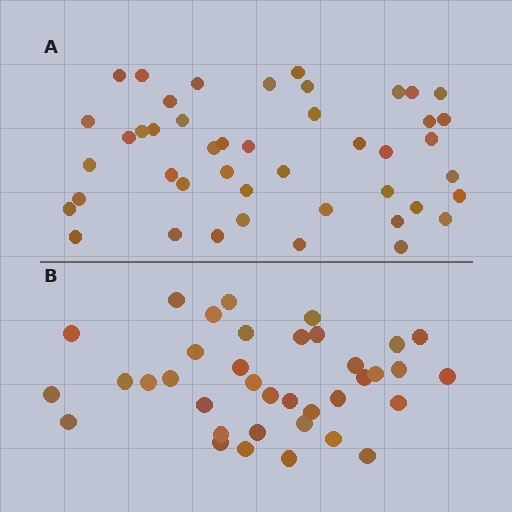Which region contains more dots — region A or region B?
Region A (the top region) has more dots.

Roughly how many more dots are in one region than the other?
Region A has roughly 8 or so more dots than region B.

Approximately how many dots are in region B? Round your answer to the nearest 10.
About 40 dots. (The exact count is 37, which rounds to 40.)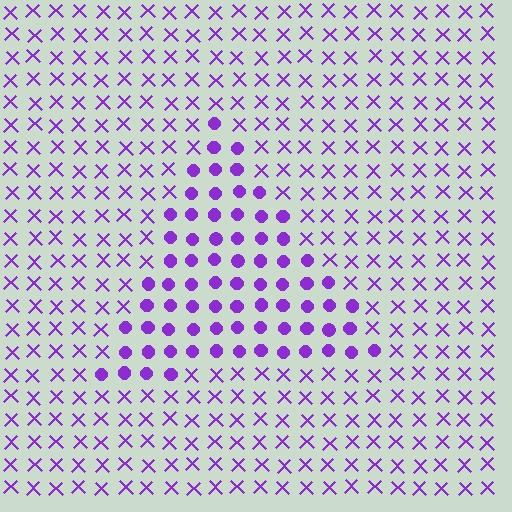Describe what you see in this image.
The image is filled with small purple elements arranged in a uniform grid. A triangle-shaped region contains circles, while the surrounding area contains X marks. The boundary is defined purely by the change in element shape.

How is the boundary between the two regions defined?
The boundary is defined by a change in element shape: circles inside vs. X marks outside. All elements share the same color and spacing.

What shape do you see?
I see a triangle.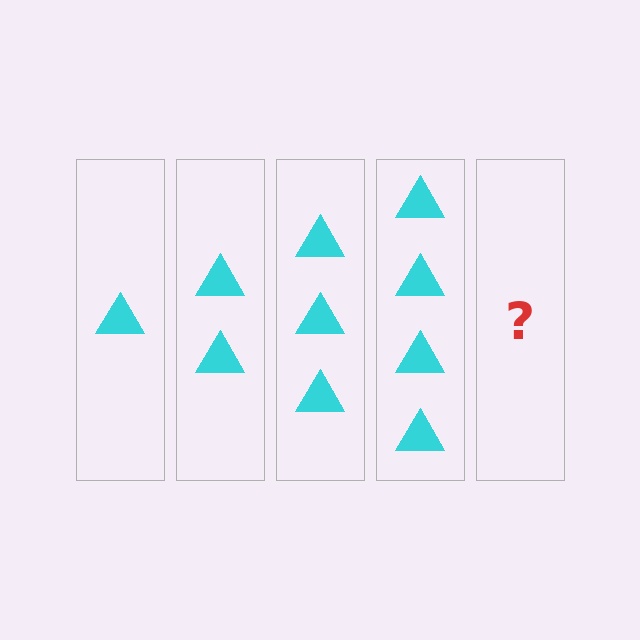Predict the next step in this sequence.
The next step is 5 triangles.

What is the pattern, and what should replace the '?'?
The pattern is that each step adds one more triangle. The '?' should be 5 triangles.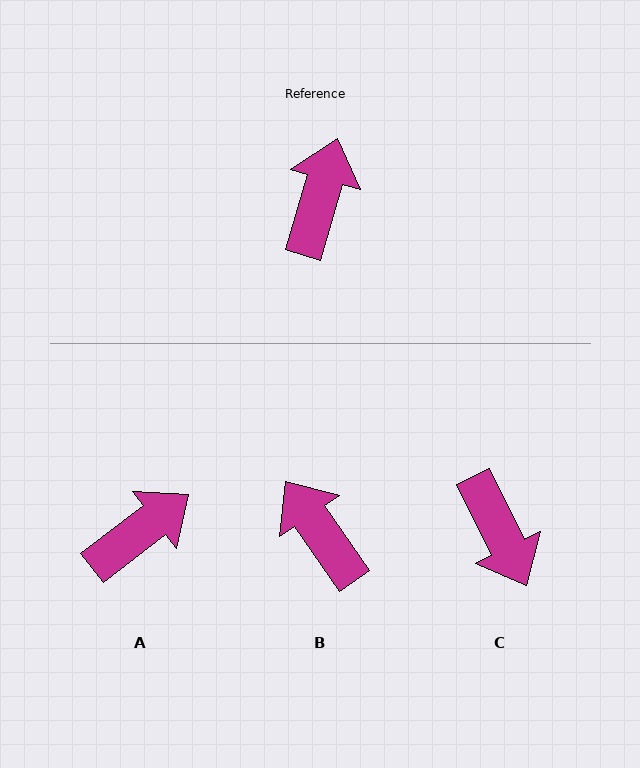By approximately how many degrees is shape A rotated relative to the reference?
Approximately 36 degrees clockwise.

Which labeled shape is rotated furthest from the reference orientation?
C, about 137 degrees away.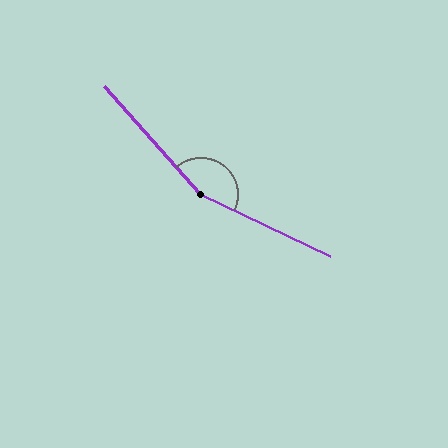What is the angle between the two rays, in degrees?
Approximately 157 degrees.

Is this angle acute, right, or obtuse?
It is obtuse.